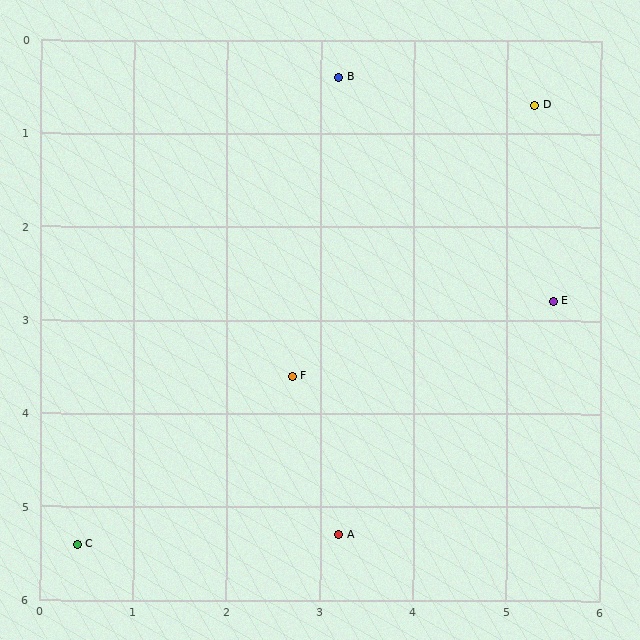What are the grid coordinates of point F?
Point F is at approximately (2.7, 3.6).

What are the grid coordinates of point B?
Point B is at approximately (3.2, 0.4).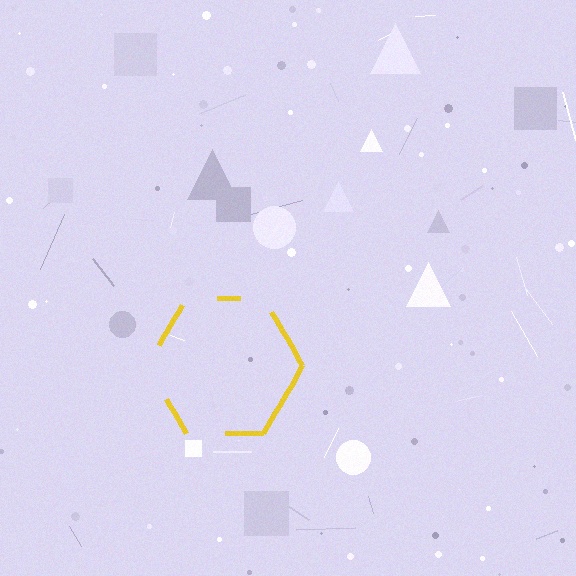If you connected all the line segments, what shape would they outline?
They would outline a hexagon.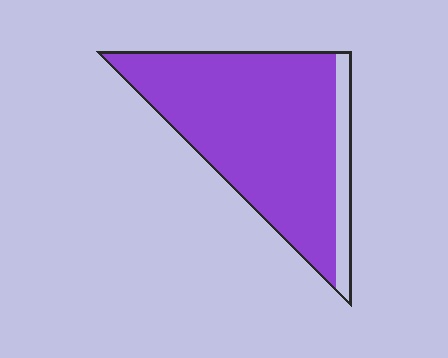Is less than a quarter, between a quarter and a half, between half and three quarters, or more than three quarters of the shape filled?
More than three quarters.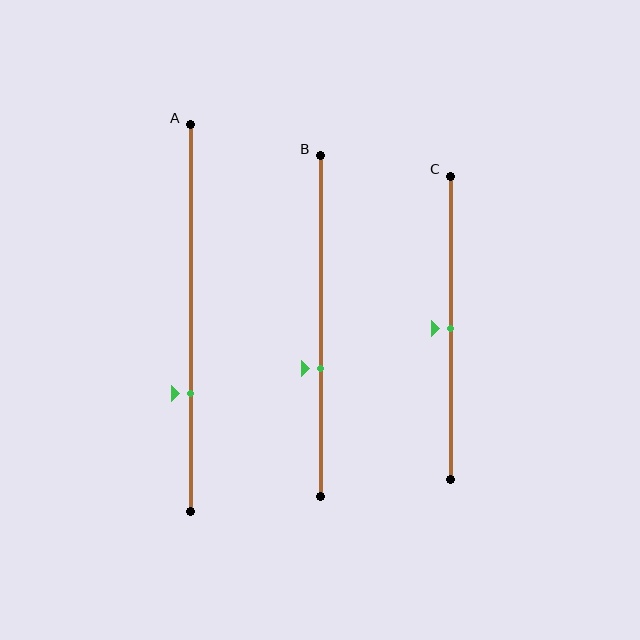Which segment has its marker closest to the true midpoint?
Segment C has its marker closest to the true midpoint.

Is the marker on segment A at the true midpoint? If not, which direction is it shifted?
No, the marker on segment A is shifted downward by about 19% of the segment length.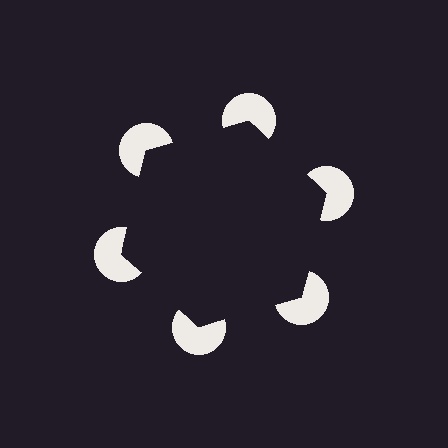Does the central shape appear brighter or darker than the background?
It typically appears slightly darker than the background, even though no actual brightness change is drawn.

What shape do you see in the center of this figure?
An illusory hexagon — its edges are inferred from the aligned wedge cuts in the pac-man discs, not physically drawn.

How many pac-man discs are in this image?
There are 6 — one at each vertex of the illusory hexagon.